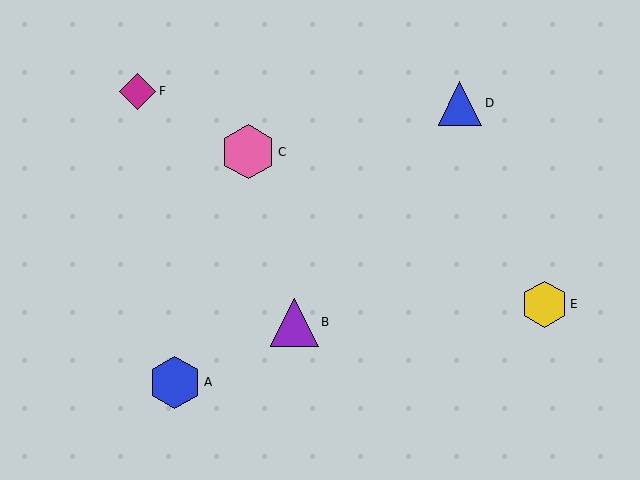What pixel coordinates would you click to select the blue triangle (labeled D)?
Click at (460, 103) to select the blue triangle D.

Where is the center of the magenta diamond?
The center of the magenta diamond is at (138, 91).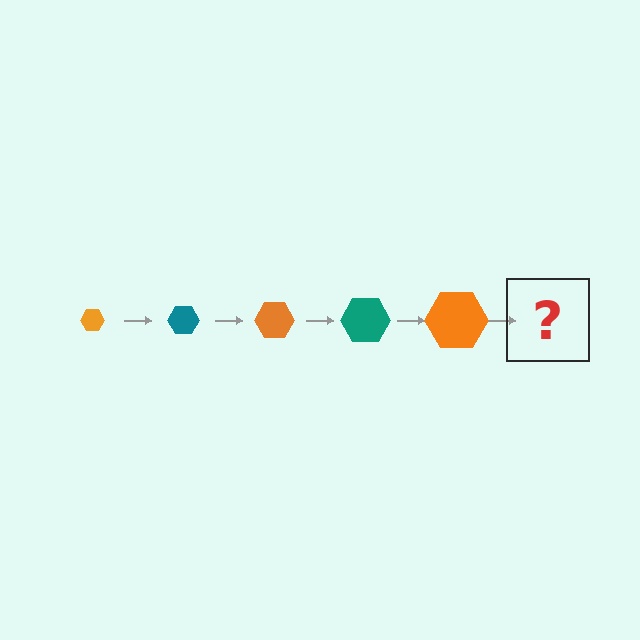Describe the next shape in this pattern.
It should be a teal hexagon, larger than the previous one.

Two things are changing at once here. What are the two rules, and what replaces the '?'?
The two rules are that the hexagon grows larger each step and the color cycles through orange and teal. The '?' should be a teal hexagon, larger than the previous one.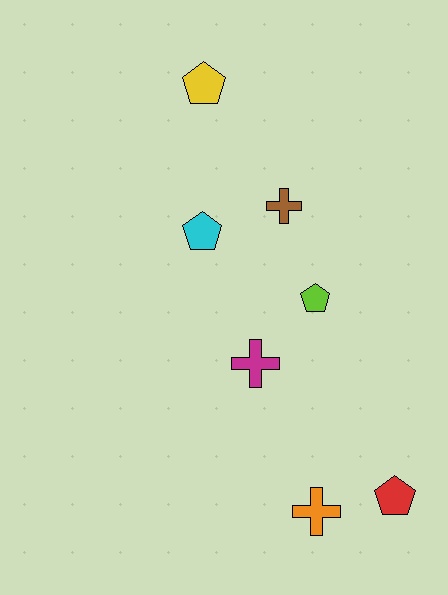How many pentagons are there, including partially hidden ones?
There are 4 pentagons.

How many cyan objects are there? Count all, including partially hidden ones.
There is 1 cyan object.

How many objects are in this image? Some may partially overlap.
There are 7 objects.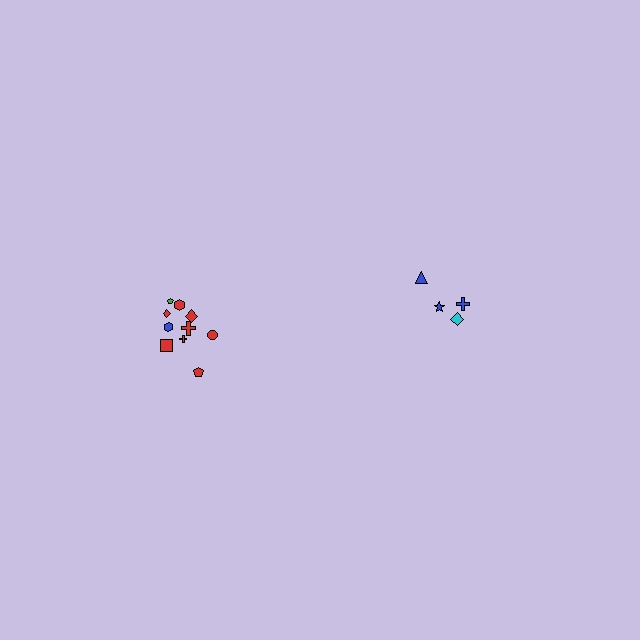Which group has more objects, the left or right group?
The left group.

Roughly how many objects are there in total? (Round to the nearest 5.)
Roughly 15 objects in total.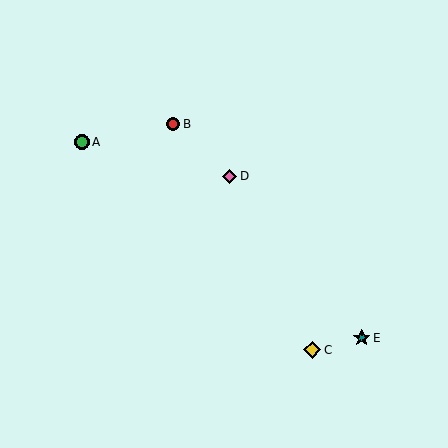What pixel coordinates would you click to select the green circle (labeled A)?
Click at (82, 142) to select the green circle A.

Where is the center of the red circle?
The center of the red circle is at (173, 124).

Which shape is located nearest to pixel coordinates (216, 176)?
The pink diamond (labeled D) at (230, 176) is nearest to that location.